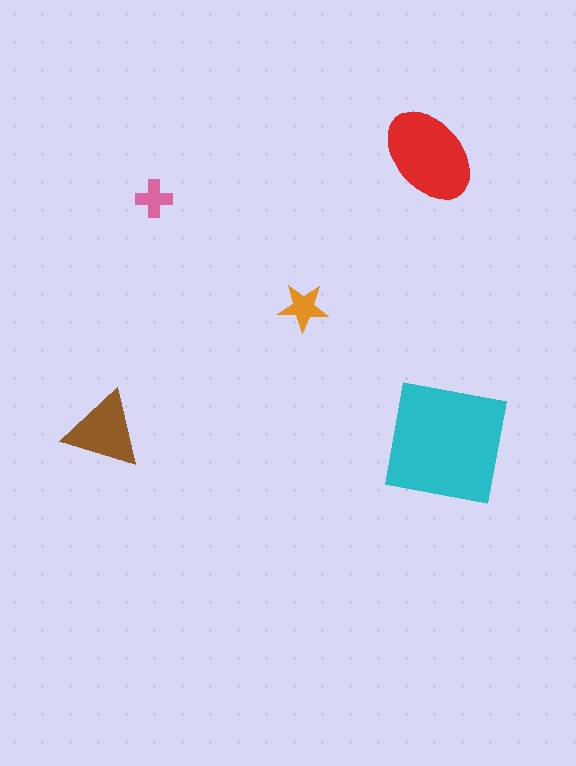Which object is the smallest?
The pink cross.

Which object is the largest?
The cyan square.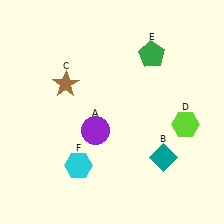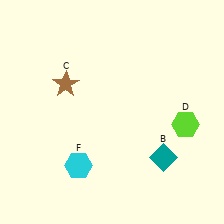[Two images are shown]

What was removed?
The purple circle (A), the green pentagon (E) were removed in Image 2.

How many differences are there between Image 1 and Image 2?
There are 2 differences between the two images.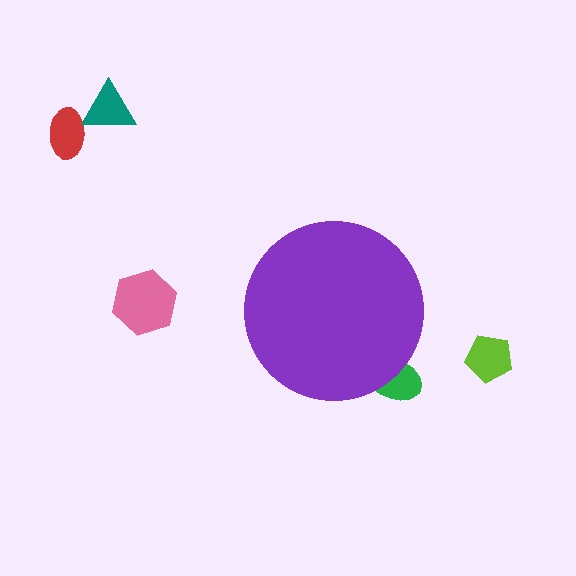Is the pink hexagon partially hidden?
No, the pink hexagon is fully visible.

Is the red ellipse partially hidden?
No, the red ellipse is fully visible.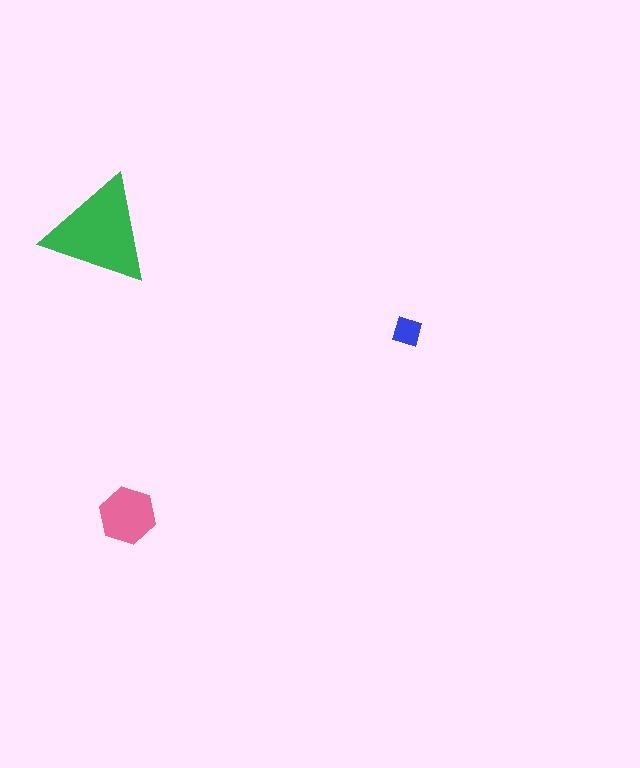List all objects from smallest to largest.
The blue diamond, the pink hexagon, the green triangle.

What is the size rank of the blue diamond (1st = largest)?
3rd.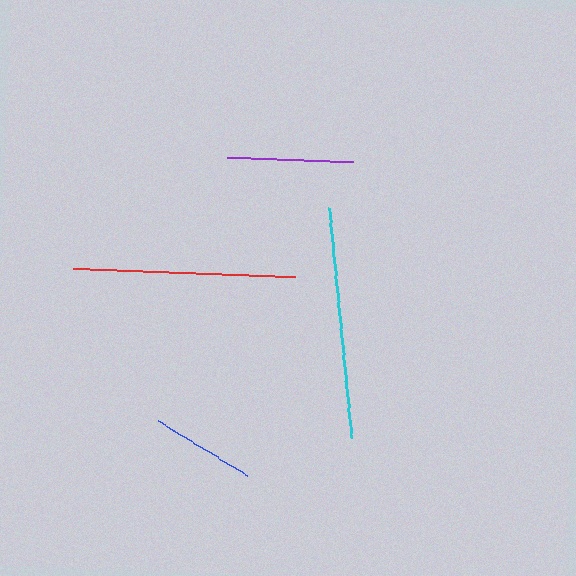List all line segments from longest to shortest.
From longest to shortest: cyan, red, purple, blue.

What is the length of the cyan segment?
The cyan segment is approximately 230 pixels long.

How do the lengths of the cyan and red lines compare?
The cyan and red lines are approximately the same length.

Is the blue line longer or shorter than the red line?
The red line is longer than the blue line.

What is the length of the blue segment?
The blue segment is approximately 105 pixels long.